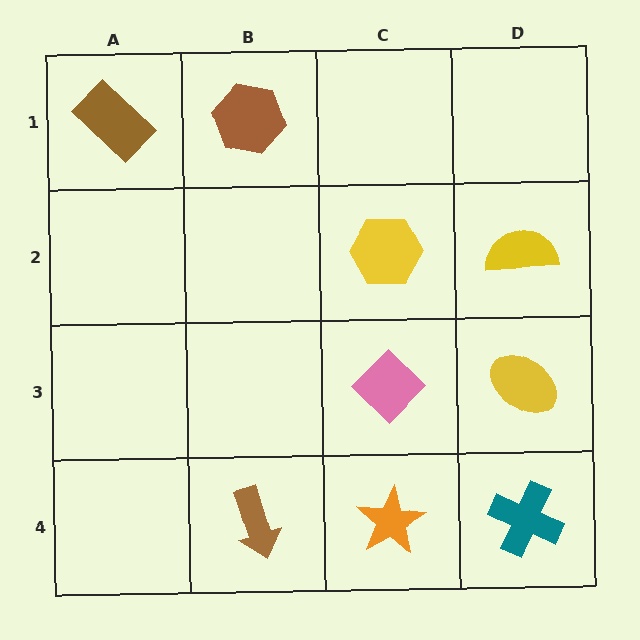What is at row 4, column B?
A brown arrow.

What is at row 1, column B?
A brown hexagon.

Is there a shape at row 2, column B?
No, that cell is empty.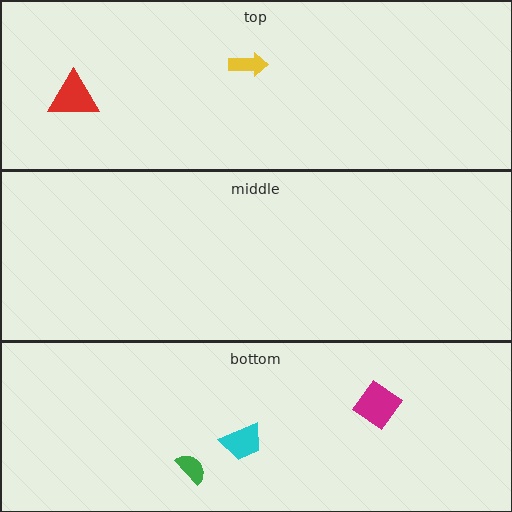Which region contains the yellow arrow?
The top region.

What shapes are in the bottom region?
The magenta diamond, the green semicircle, the cyan trapezoid.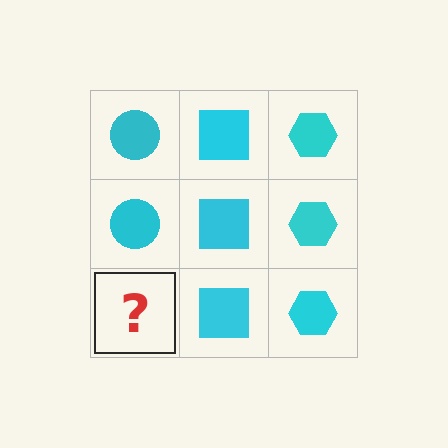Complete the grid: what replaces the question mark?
The question mark should be replaced with a cyan circle.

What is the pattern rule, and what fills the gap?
The rule is that each column has a consistent shape. The gap should be filled with a cyan circle.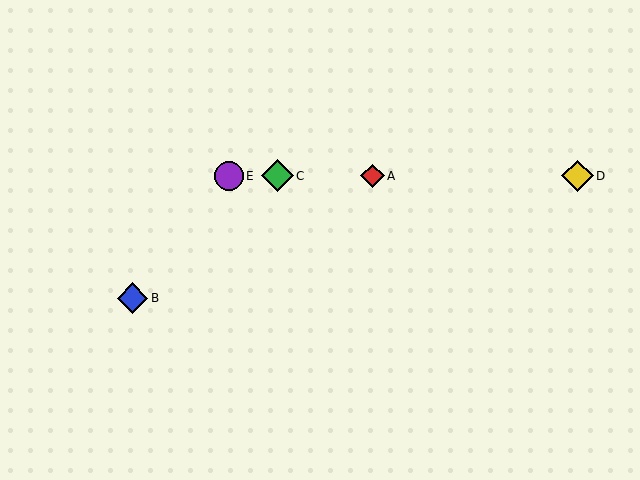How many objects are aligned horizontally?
4 objects (A, C, D, E) are aligned horizontally.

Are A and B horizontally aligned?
No, A is at y≈176 and B is at y≈298.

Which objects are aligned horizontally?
Objects A, C, D, E are aligned horizontally.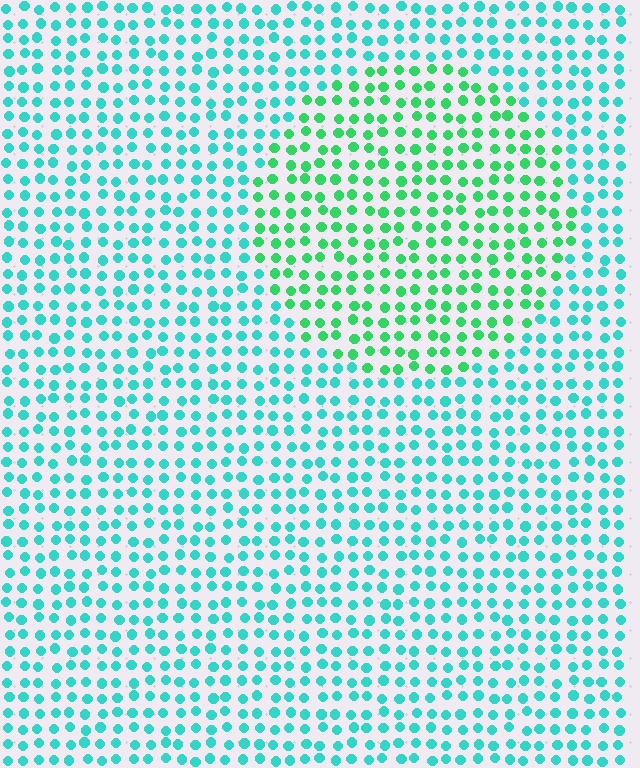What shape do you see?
I see a circle.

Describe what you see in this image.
The image is filled with small cyan elements in a uniform arrangement. A circle-shaped region is visible where the elements are tinted to a slightly different hue, forming a subtle color boundary.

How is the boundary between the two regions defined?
The boundary is defined purely by a slight shift in hue (about 36 degrees). Spacing, size, and orientation are identical on both sides.